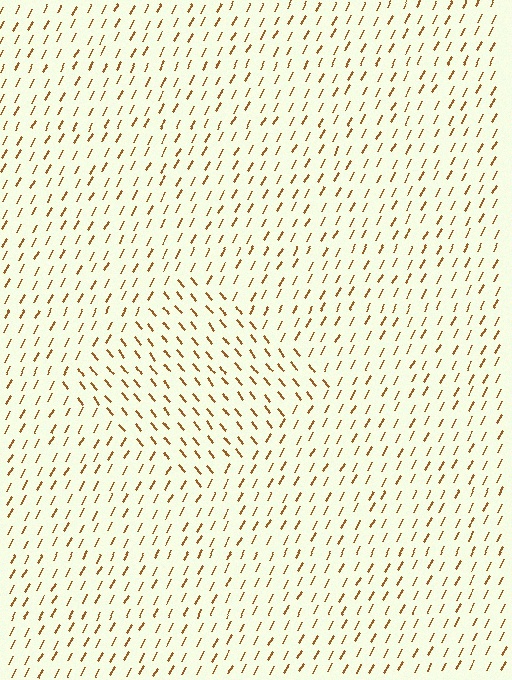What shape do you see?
I see a diamond.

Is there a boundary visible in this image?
Yes, there is a texture boundary formed by a change in line orientation.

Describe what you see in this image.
The image is filled with small brown line segments. A diamond region in the image has lines oriented differently from the surrounding lines, creating a visible texture boundary.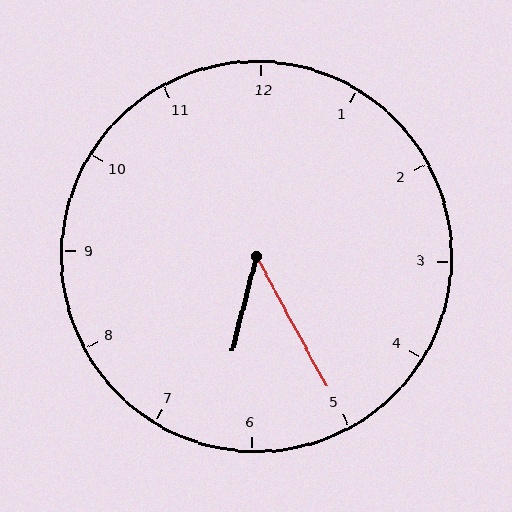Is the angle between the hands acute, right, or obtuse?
It is acute.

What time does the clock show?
6:25.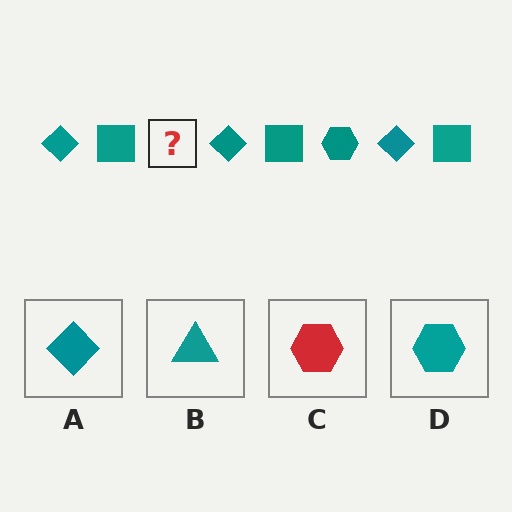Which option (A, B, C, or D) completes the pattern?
D.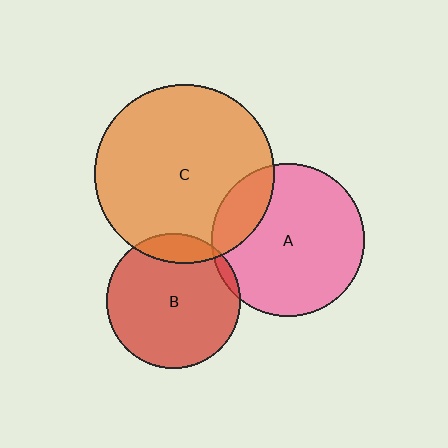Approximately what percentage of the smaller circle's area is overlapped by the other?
Approximately 5%.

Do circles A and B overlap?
Yes.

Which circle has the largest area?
Circle C (orange).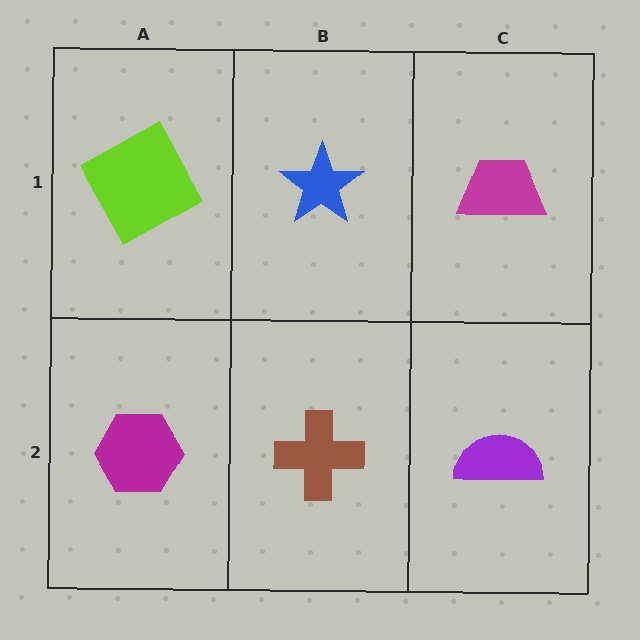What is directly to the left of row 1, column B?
A lime square.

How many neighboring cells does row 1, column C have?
2.